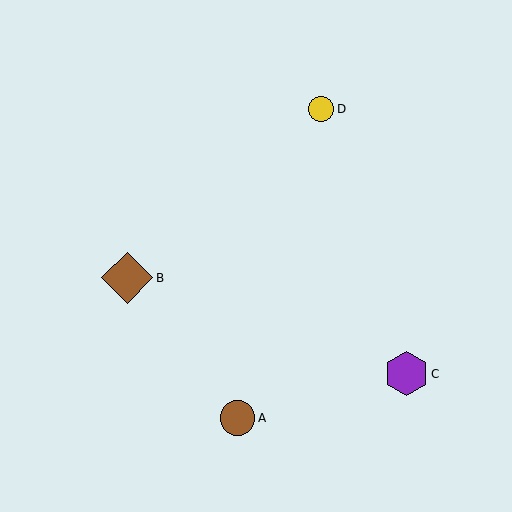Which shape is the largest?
The brown diamond (labeled B) is the largest.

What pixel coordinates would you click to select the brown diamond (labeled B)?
Click at (127, 278) to select the brown diamond B.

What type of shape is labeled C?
Shape C is a purple hexagon.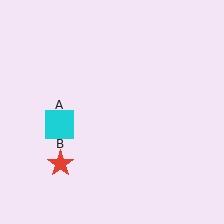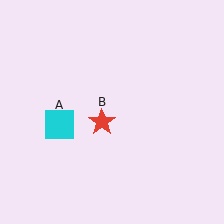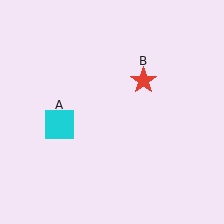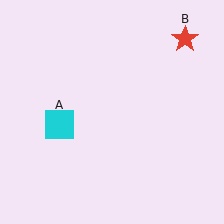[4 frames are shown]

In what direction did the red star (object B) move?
The red star (object B) moved up and to the right.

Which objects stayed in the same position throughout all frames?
Cyan square (object A) remained stationary.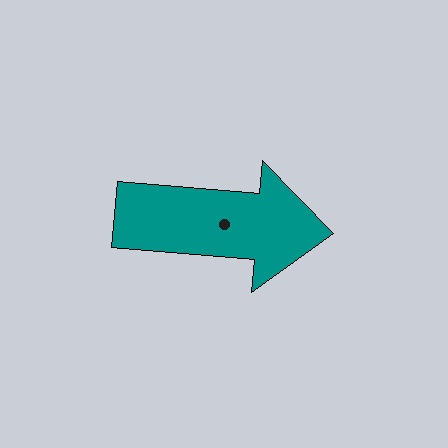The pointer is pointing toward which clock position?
Roughly 3 o'clock.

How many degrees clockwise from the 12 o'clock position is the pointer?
Approximately 95 degrees.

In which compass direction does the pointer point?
East.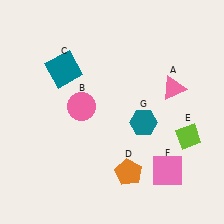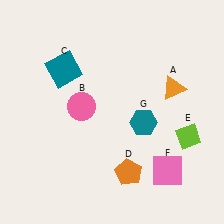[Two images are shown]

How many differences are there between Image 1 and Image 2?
There is 1 difference between the two images.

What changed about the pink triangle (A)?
In Image 1, A is pink. In Image 2, it changed to orange.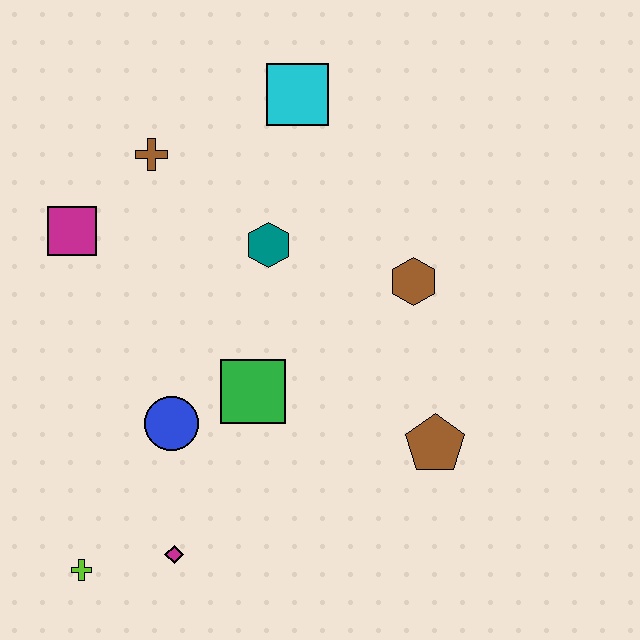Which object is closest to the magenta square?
The brown cross is closest to the magenta square.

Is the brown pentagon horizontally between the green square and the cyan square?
No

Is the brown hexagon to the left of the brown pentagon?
Yes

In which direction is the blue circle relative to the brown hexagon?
The blue circle is to the left of the brown hexagon.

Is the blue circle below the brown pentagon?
No